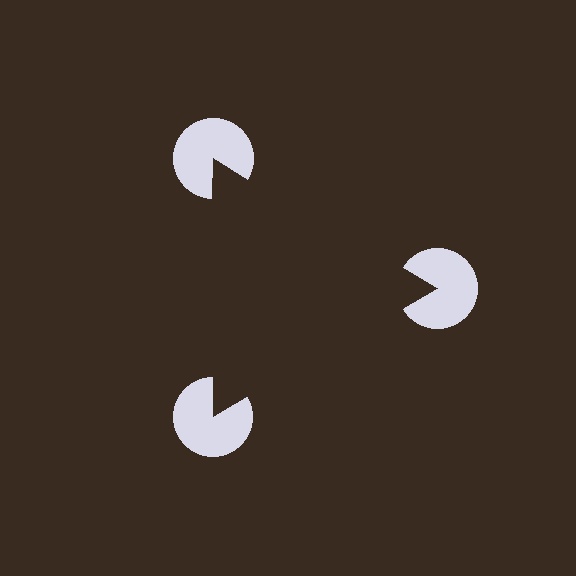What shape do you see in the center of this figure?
An illusory triangle — its edges are inferred from the aligned wedge cuts in the pac-man discs, not physically drawn.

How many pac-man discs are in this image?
There are 3 — one at each vertex of the illusory triangle.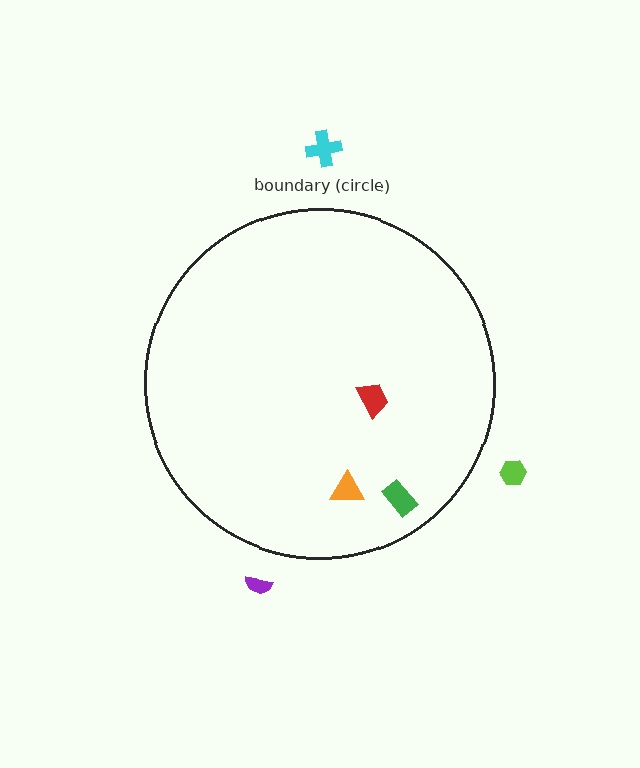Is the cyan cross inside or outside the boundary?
Outside.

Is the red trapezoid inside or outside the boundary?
Inside.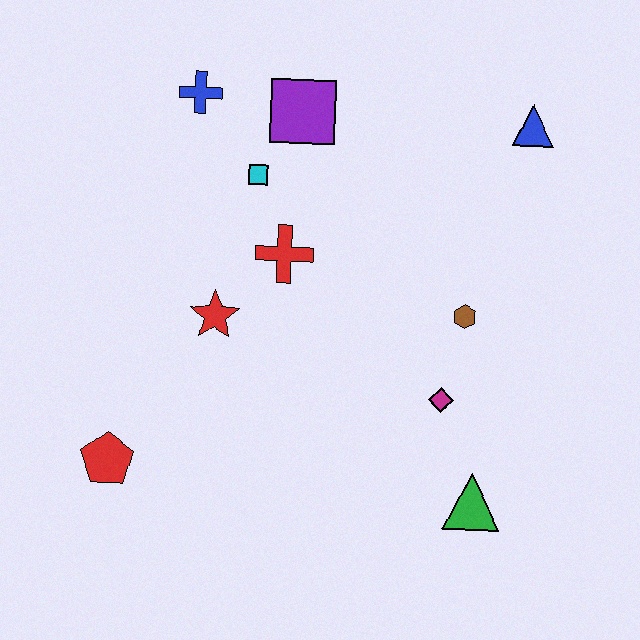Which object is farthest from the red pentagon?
The blue triangle is farthest from the red pentagon.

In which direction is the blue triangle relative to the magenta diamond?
The blue triangle is above the magenta diamond.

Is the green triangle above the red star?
No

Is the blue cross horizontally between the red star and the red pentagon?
Yes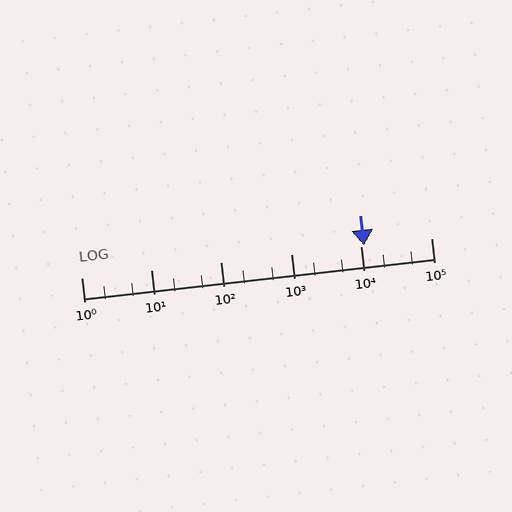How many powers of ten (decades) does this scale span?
The scale spans 5 decades, from 1 to 100000.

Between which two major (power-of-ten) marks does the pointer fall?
The pointer is between 10000 and 100000.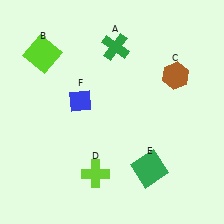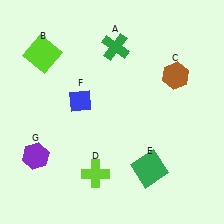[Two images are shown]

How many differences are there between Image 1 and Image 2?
There is 1 difference between the two images.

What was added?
A purple hexagon (G) was added in Image 2.